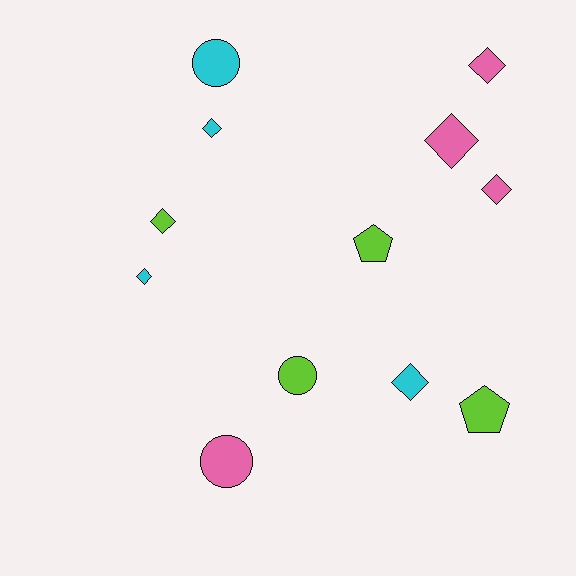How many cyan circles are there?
There is 1 cyan circle.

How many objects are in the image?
There are 12 objects.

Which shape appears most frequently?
Diamond, with 7 objects.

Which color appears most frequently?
Cyan, with 4 objects.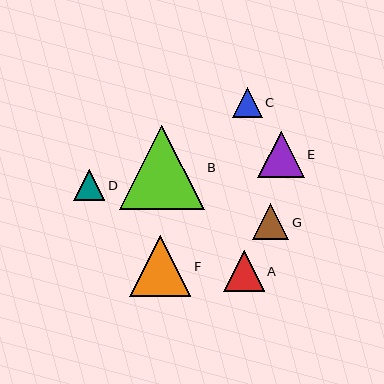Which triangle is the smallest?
Triangle C is the smallest with a size of approximately 29 pixels.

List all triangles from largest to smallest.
From largest to smallest: B, F, E, A, G, D, C.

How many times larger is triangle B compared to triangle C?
Triangle B is approximately 2.9 times the size of triangle C.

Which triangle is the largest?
Triangle B is the largest with a size of approximately 84 pixels.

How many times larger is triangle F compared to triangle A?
Triangle F is approximately 1.5 times the size of triangle A.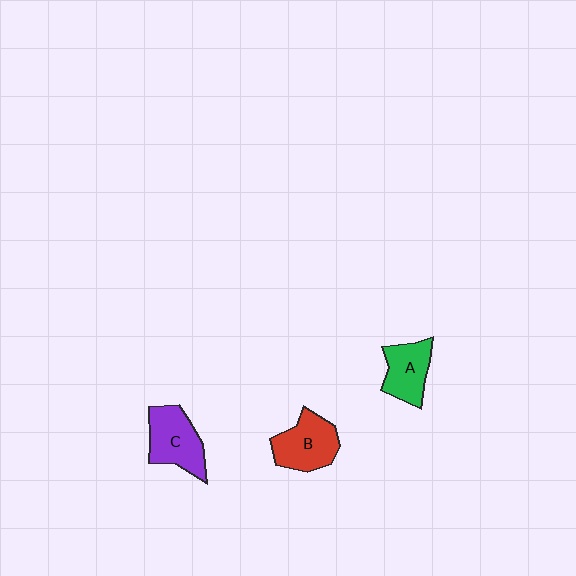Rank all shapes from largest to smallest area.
From largest to smallest: C (purple), B (red), A (green).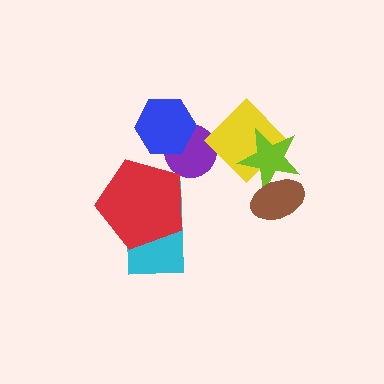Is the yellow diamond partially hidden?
Yes, it is partially covered by another shape.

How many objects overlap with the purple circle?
2 objects overlap with the purple circle.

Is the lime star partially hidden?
Yes, it is partially covered by another shape.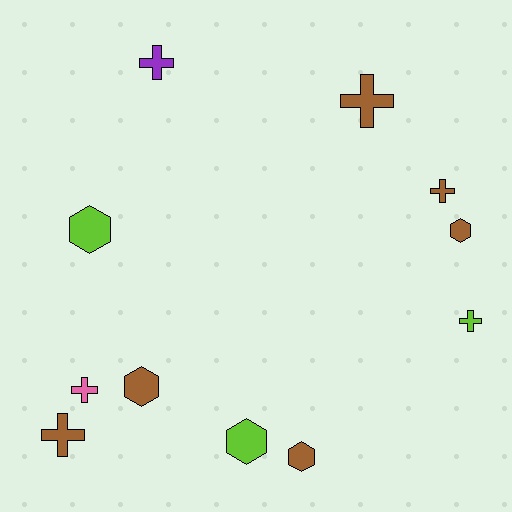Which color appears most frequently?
Brown, with 6 objects.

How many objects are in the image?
There are 11 objects.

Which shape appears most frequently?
Cross, with 6 objects.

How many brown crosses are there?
There are 3 brown crosses.